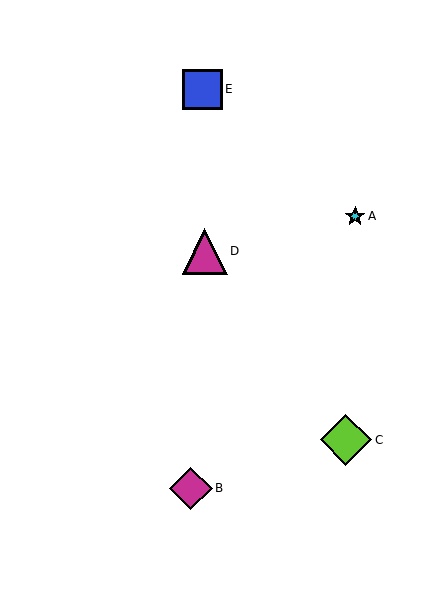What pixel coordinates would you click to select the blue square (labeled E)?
Click at (202, 89) to select the blue square E.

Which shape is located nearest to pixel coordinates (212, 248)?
The magenta triangle (labeled D) at (205, 251) is nearest to that location.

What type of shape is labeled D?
Shape D is a magenta triangle.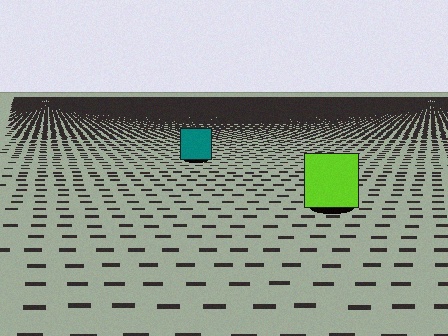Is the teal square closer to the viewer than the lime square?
No. The lime square is closer — you can tell from the texture gradient: the ground texture is coarser near it.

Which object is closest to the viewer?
The lime square is closest. The texture marks near it are larger and more spread out.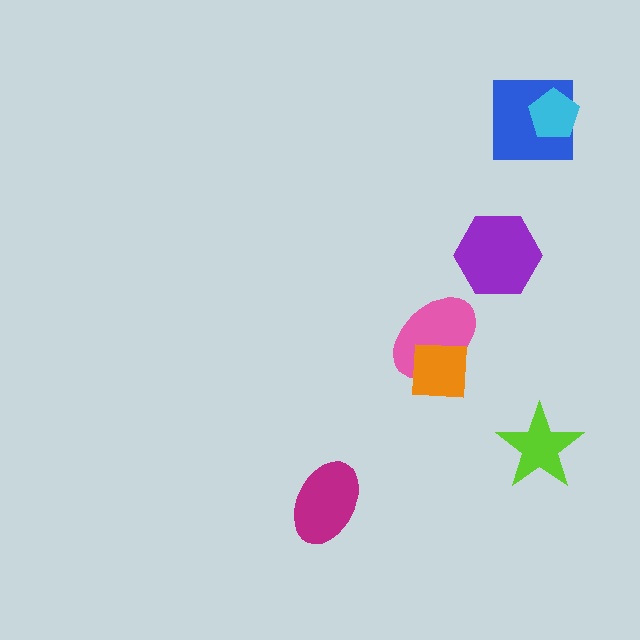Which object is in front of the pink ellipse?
The orange square is in front of the pink ellipse.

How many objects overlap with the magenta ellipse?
0 objects overlap with the magenta ellipse.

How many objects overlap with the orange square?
1 object overlaps with the orange square.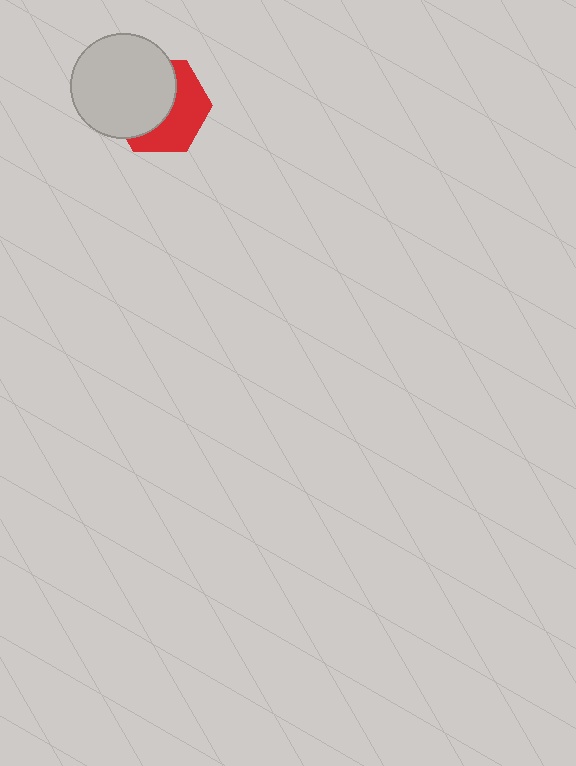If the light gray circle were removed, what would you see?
You would see the complete red hexagon.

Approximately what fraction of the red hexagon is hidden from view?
Roughly 54% of the red hexagon is hidden behind the light gray circle.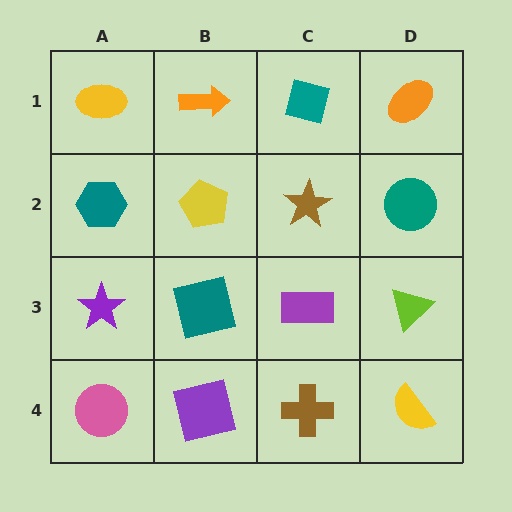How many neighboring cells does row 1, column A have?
2.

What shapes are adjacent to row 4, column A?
A purple star (row 3, column A), a purple square (row 4, column B).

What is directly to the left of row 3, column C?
A teal square.